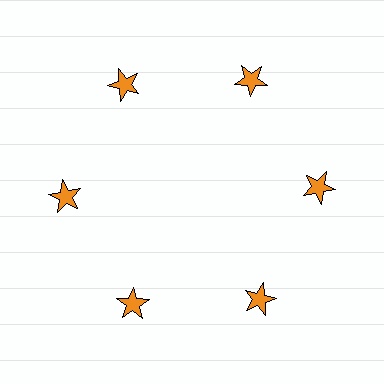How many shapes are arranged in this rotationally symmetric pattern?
There are 6 shapes, arranged in 6 groups of 1.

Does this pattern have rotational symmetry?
Yes, this pattern has 6-fold rotational symmetry. It looks the same after rotating 60 degrees around the center.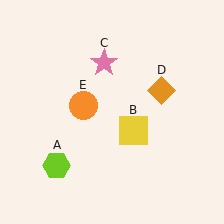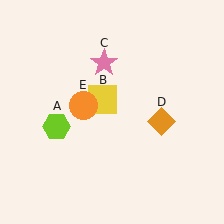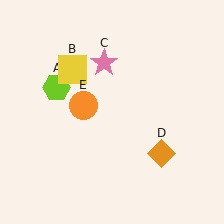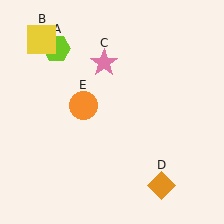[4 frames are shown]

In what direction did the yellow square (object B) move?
The yellow square (object B) moved up and to the left.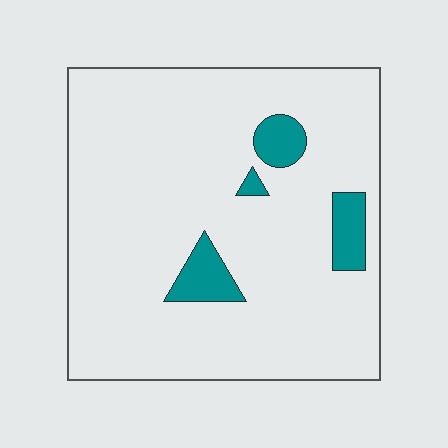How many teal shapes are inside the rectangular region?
4.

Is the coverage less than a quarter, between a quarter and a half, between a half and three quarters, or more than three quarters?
Less than a quarter.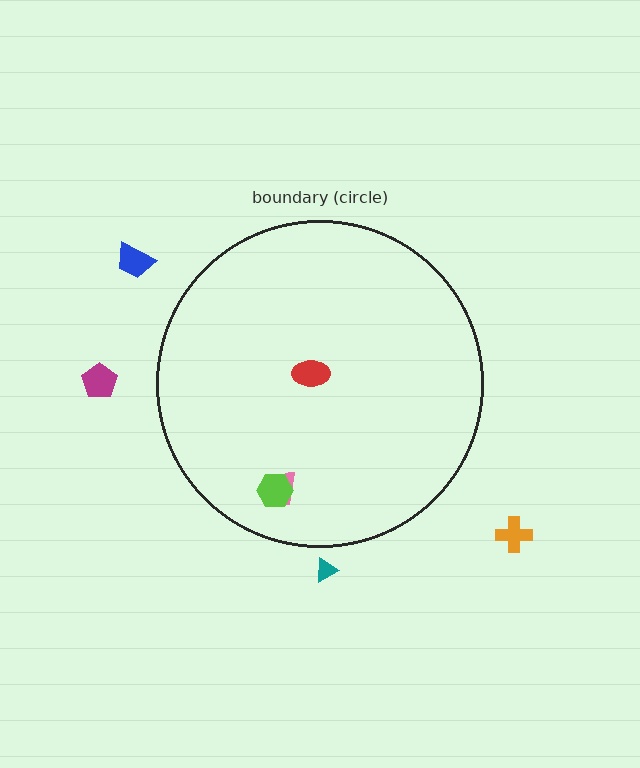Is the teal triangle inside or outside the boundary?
Outside.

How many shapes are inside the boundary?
3 inside, 4 outside.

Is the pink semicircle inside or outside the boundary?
Inside.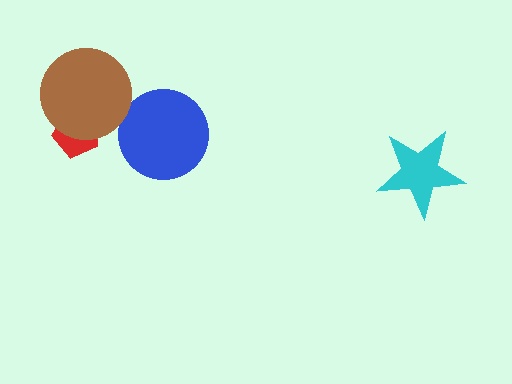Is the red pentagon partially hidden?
Yes, it is partially covered by another shape.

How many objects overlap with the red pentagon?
1 object overlaps with the red pentagon.